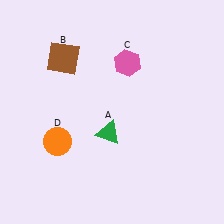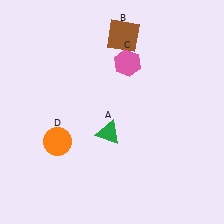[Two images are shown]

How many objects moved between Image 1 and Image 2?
1 object moved between the two images.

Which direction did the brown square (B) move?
The brown square (B) moved right.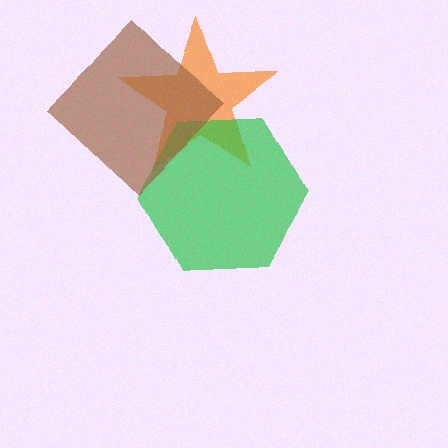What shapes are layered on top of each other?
The layered shapes are: an orange star, a green hexagon, a brown diamond.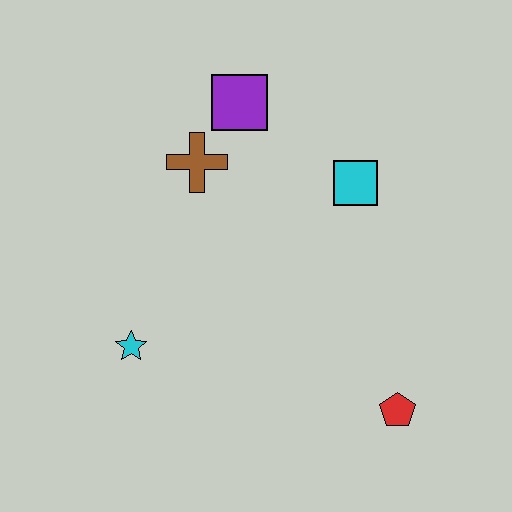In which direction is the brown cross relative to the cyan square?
The brown cross is to the left of the cyan square.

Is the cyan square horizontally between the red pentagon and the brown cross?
Yes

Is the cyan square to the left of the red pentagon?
Yes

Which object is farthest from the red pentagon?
The purple square is farthest from the red pentagon.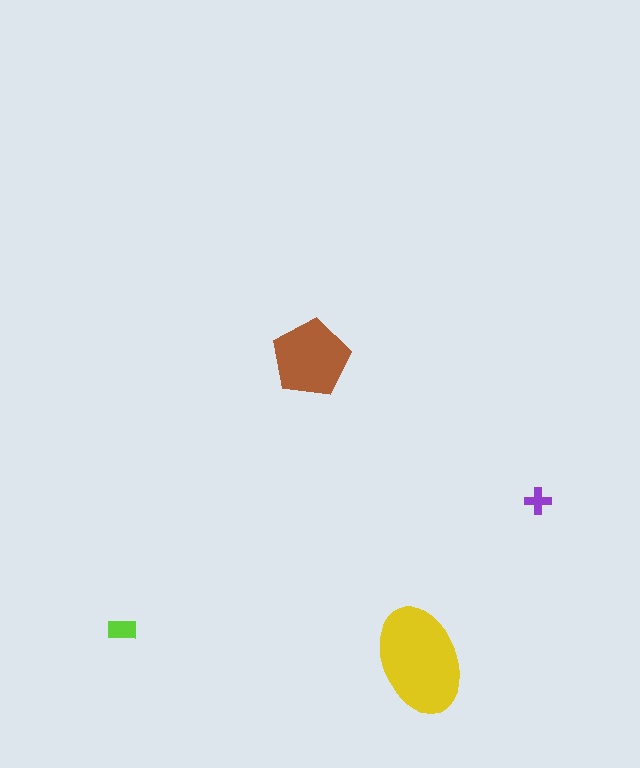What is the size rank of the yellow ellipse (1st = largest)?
1st.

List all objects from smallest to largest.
The purple cross, the lime rectangle, the brown pentagon, the yellow ellipse.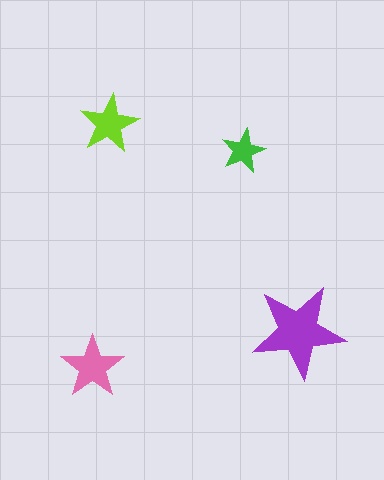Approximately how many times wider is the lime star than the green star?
About 1.5 times wider.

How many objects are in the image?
There are 4 objects in the image.